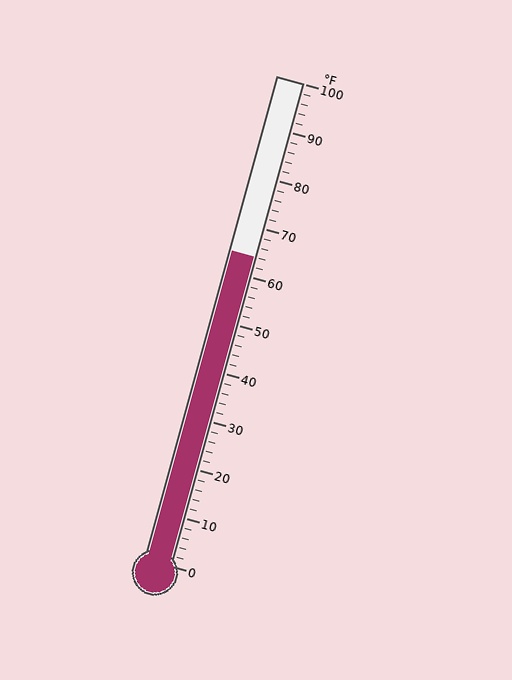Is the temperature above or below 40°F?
The temperature is above 40°F.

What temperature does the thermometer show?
The thermometer shows approximately 64°F.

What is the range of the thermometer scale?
The thermometer scale ranges from 0°F to 100°F.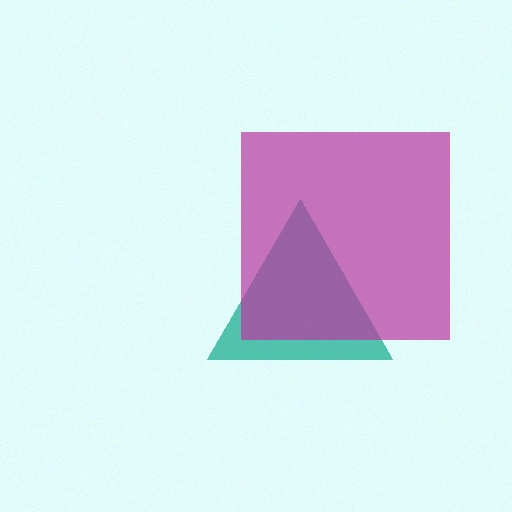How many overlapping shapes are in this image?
There are 2 overlapping shapes in the image.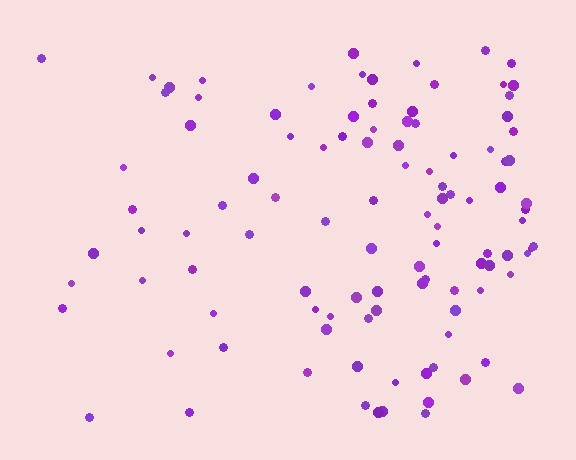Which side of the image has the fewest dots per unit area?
The left.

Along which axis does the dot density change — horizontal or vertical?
Horizontal.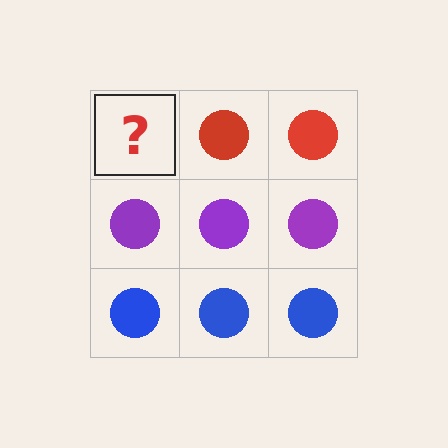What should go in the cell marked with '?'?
The missing cell should contain a red circle.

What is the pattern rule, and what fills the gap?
The rule is that each row has a consistent color. The gap should be filled with a red circle.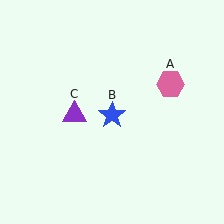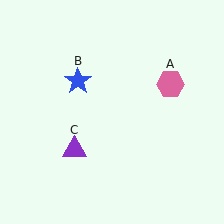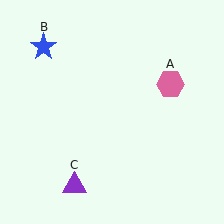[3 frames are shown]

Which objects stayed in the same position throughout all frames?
Pink hexagon (object A) remained stationary.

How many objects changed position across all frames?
2 objects changed position: blue star (object B), purple triangle (object C).